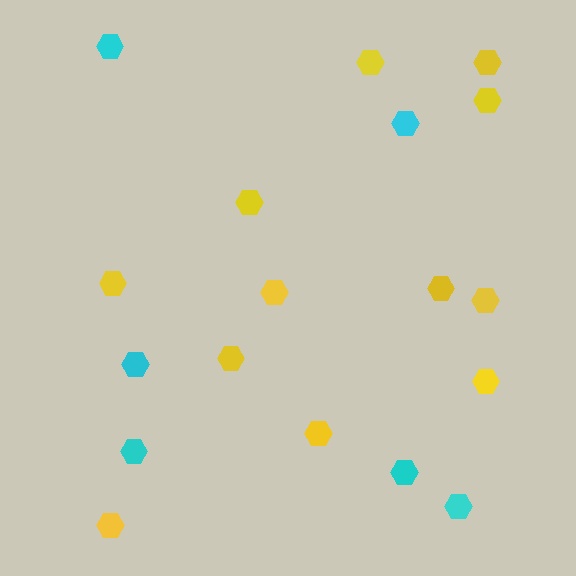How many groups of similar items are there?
There are 2 groups: one group of cyan hexagons (6) and one group of yellow hexagons (12).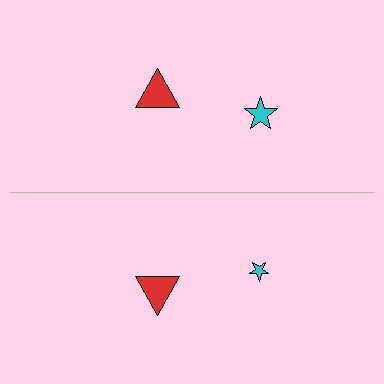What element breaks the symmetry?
The cyan star on the bottom side has a different size than its mirror counterpart.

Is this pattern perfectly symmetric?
No, the pattern is not perfectly symmetric. The cyan star on the bottom side has a different size than its mirror counterpart.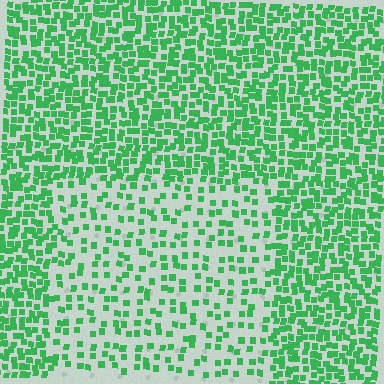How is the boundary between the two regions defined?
The boundary is defined by a change in element density (approximately 2.2x ratio). All elements are the same color, size, and shape.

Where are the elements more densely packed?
The elements are more densely packed outside the rectangle boundary.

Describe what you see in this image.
The image contains small green elements arranged at two different densities. A rectangle-shaped region is visible where the elements are less densely packed than the surrounding area.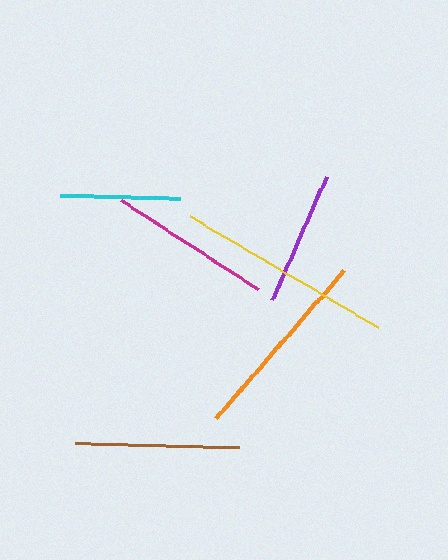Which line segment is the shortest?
The cyan line is the shortest at approximately 121 pixels.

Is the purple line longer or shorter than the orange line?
The orange line is longer than the purple line.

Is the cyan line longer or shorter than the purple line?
The purple line is longer than the cyan line.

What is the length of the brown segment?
The brown segment is approximately 164 pixels long.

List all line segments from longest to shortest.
From longest to shortest: yellow, orange, brown, magenta, purple, cyan.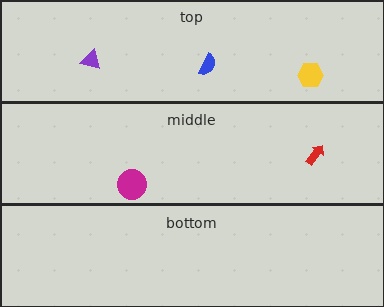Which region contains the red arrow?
The middle region.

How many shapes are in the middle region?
2.